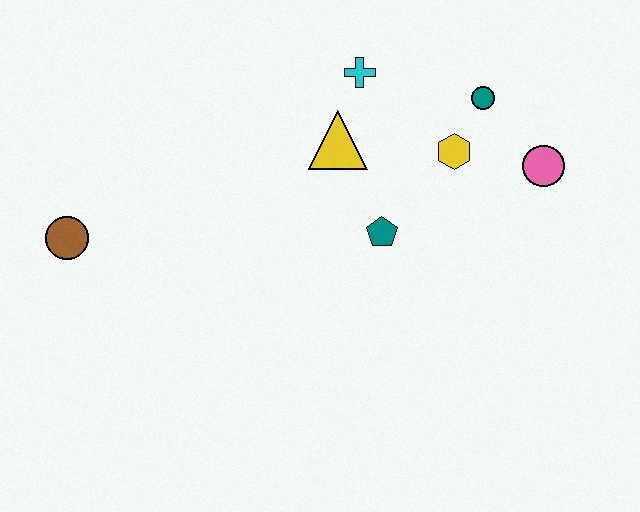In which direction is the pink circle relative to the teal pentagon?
The pink circle is to the right of the teal pentagon.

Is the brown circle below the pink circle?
Yes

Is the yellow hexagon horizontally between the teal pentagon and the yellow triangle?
No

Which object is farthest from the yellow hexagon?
The brown circle is farthest from the yellow hexagon.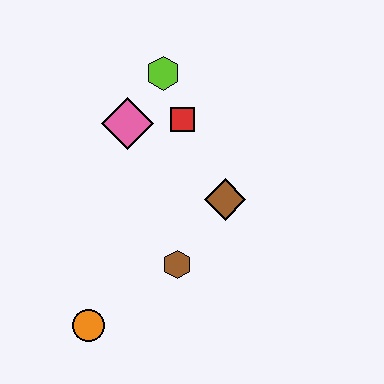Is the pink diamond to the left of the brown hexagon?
Yes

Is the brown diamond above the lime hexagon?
No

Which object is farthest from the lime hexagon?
The orange circle is farthest from the lime hexagon.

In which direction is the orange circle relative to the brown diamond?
The orange circle is to the left of the brown diamond.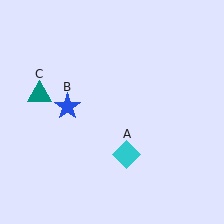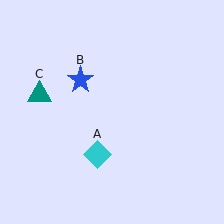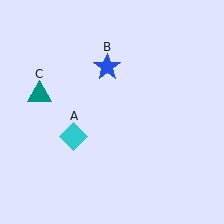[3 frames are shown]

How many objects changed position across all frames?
2 objects changed position: cyan diamond (object A), blue star (object B).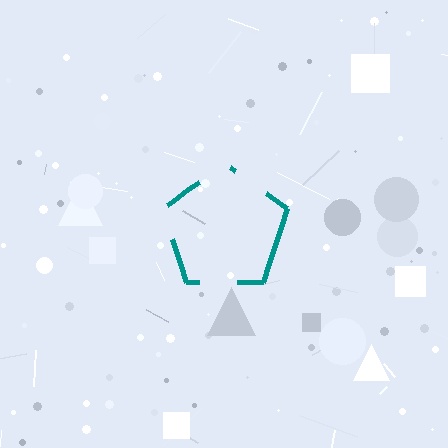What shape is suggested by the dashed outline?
The dashed outline suggests a pentagon.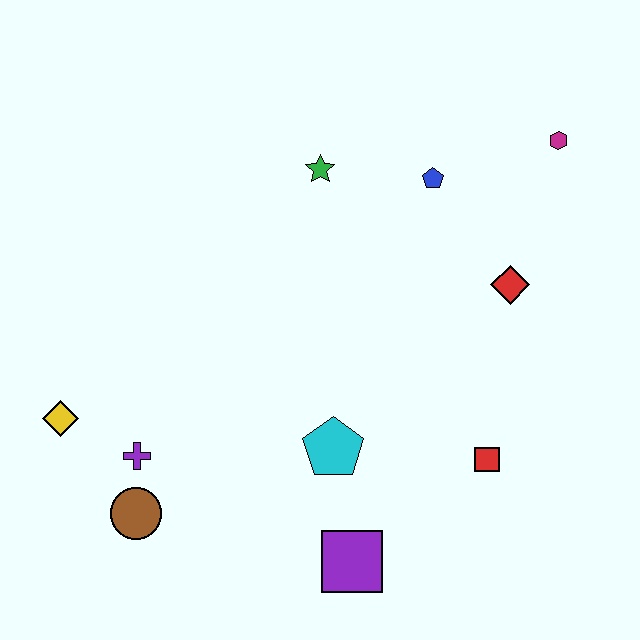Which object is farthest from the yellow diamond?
The magenta hexagon is farthest from the yellow diamond.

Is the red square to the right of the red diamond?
No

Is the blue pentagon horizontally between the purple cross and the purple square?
No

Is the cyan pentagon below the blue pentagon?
Yes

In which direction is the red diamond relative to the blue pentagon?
The red diamond is below the blue pentagon.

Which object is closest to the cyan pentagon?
The purple square is closest to the cyan pentagon.